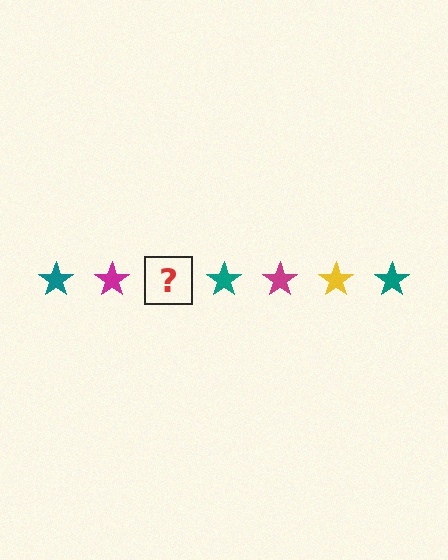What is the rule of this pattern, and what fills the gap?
The rule is that the pattern cycles through teal, magenta, yellow stars. The gap should be filled with a yellow star.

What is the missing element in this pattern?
The missing element is a yellow star.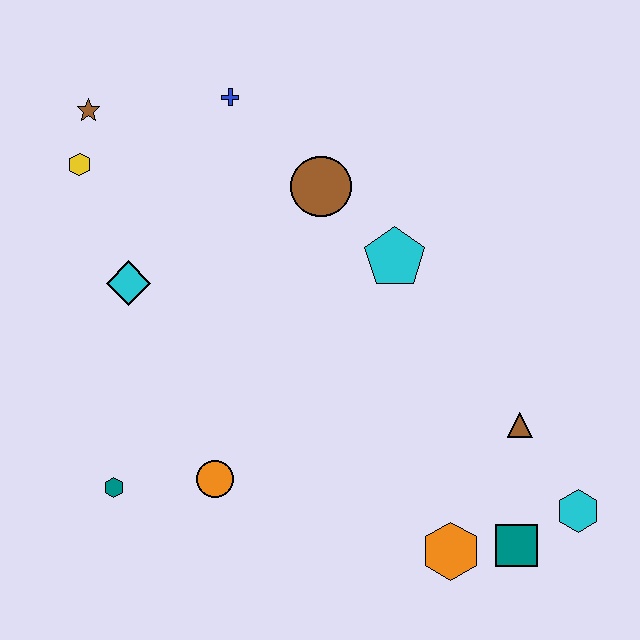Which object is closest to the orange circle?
The teal hexagon is closest to the orange circle.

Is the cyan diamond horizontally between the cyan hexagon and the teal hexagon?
Yes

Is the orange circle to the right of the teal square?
No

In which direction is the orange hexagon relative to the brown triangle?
The orange hexagon is below the brown triangle.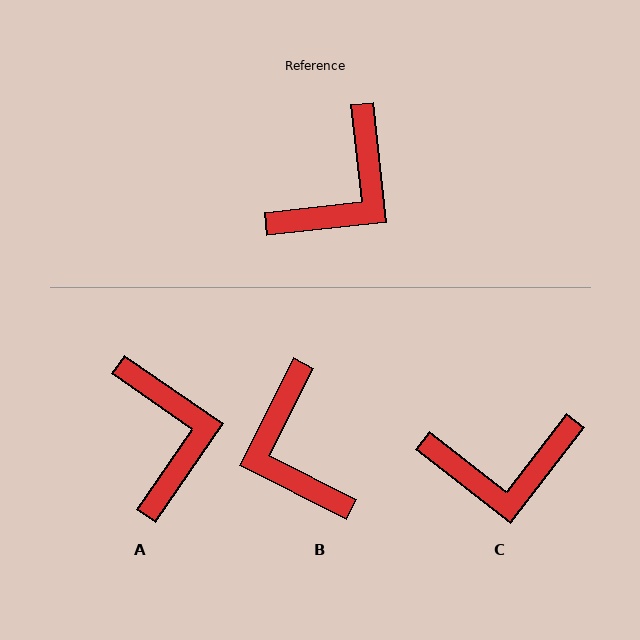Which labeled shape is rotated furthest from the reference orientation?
B, about 123 degrees away.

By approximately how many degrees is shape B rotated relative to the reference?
Approximately 123 degrees clockwise.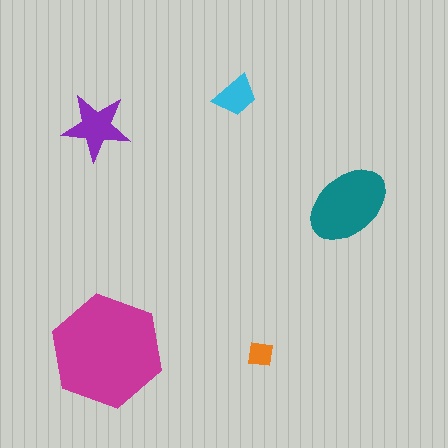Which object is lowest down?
The orange square is bottommost.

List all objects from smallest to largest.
The orange square, the cyan trapezoid, the purple star, the teal ellipse, the magenta hexagon.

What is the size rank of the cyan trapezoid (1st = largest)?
4th.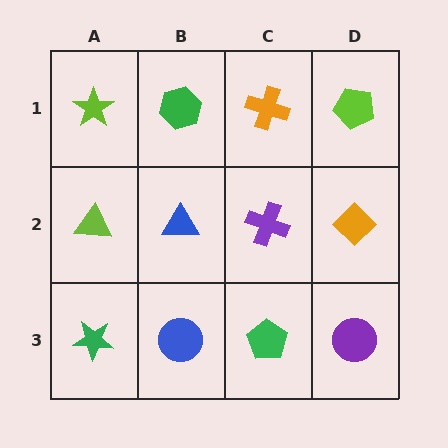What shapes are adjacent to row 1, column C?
A purple cross (row 2, column C), a green hexagon (row 1, column B), a lime pentagon (row 1, column D).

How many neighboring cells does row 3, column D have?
2.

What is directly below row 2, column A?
A green star.